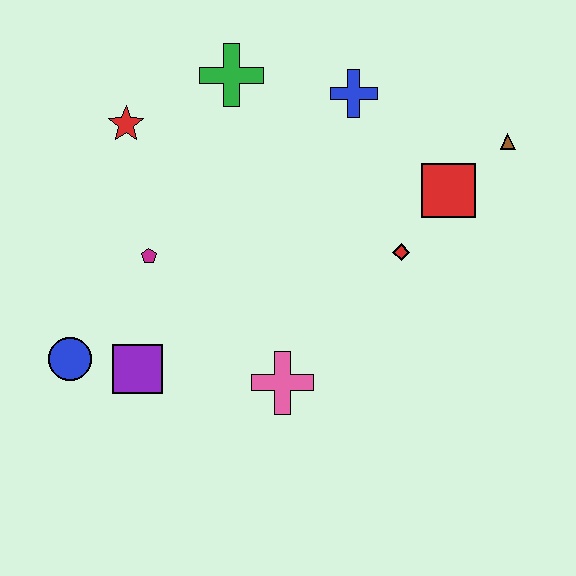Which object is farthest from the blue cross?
The blue circle is farthest from the blue cross.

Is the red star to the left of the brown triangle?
Yes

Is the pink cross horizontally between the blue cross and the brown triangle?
No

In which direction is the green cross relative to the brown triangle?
The green cross is to the left of the brown triangle.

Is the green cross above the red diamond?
Yes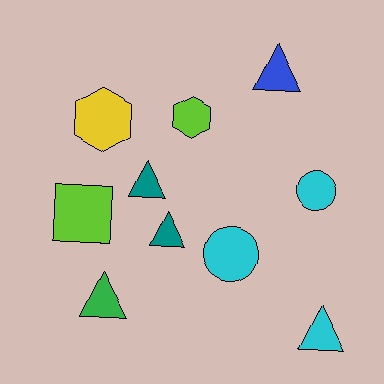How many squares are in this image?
There is 1 square.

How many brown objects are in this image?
There are no brown objects.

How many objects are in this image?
There are 10 objects.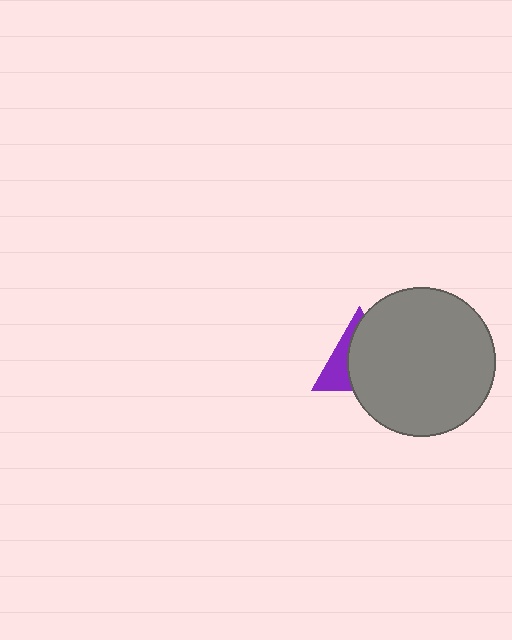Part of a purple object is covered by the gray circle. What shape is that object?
It is a triangle.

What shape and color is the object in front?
The object in front is a gray circle.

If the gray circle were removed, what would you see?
You would see the complete purple triangle.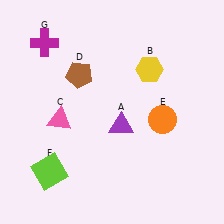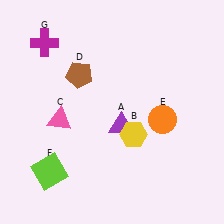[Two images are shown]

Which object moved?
The yellow hexagon (B) moved down.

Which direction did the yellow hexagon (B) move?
The yellow hexagon (B) moved down.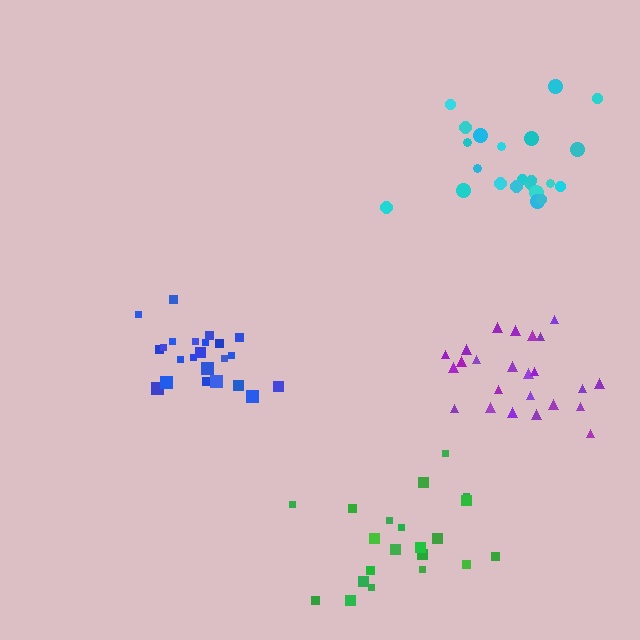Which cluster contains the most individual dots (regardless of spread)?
Purple (24).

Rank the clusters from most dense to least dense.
blue, purple, cyan, green.